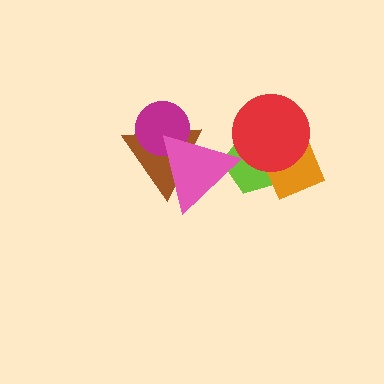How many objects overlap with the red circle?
2 objects overlap with the red circle.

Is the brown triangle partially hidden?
Yes, it is partially covered by another shape.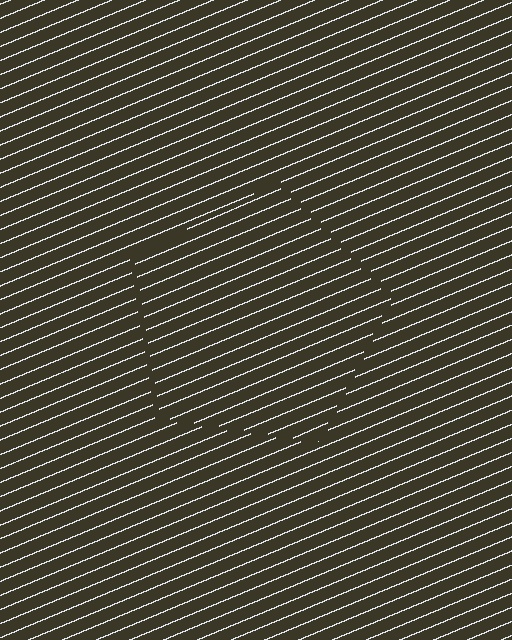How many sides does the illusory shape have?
5 sides — the line-ends trace a pentagon.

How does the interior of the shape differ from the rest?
The interior of the shape contains the same grating, shifted by half a period — the contour is defined by the phase discontinuity where line-ends from the inner and outer gratings abut.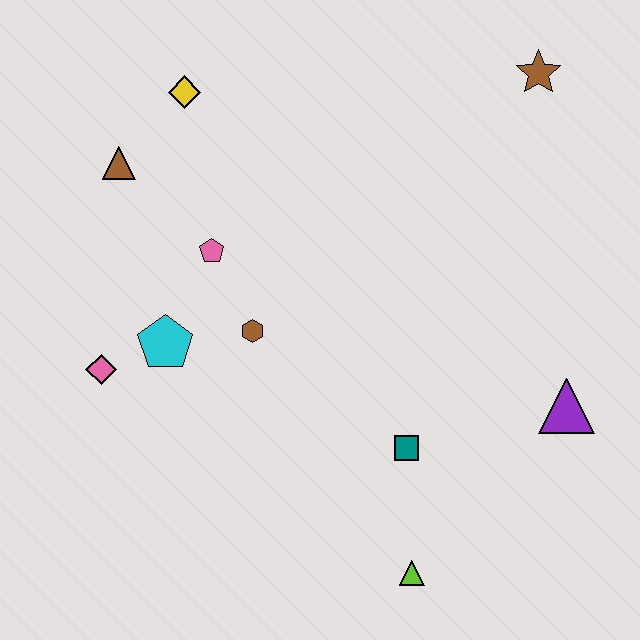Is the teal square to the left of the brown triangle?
No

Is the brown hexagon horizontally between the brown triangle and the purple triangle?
Yes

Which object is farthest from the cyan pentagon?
The brown star is farthest from the cyan pentagon.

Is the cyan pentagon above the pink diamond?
Yes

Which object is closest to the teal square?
The lime triangle is closest to the teal square.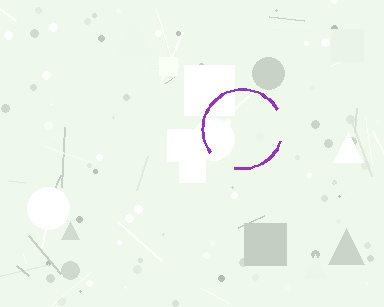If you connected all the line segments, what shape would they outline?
They would outline a circle.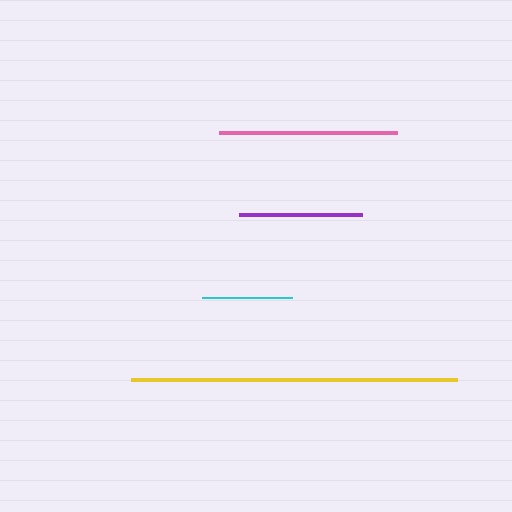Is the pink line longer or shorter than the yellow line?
The yellow line is longer than the pink line.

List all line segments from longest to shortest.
From longest to shortest: yellow, pink, purple, cyan.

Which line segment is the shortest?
The cyan line is the shortest at approximately 90 pixels.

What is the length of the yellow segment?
The yellow segment is approximately 326 pixels long.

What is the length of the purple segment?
The purple segment is approximately 124 pixels long.